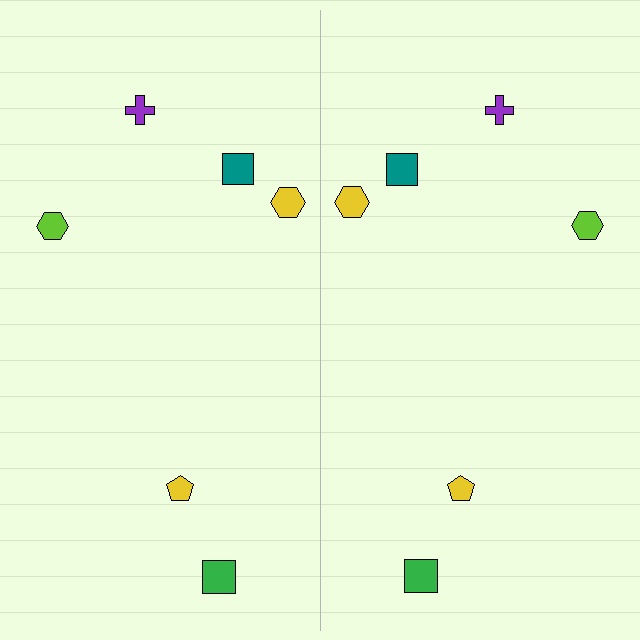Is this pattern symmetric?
Yes, this pattern has bilateral (reflection) symmetry.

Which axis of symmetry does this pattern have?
The pattern has a vertical axis of symmetry running through the center of the image.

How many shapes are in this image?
There are 12 shapes in this image.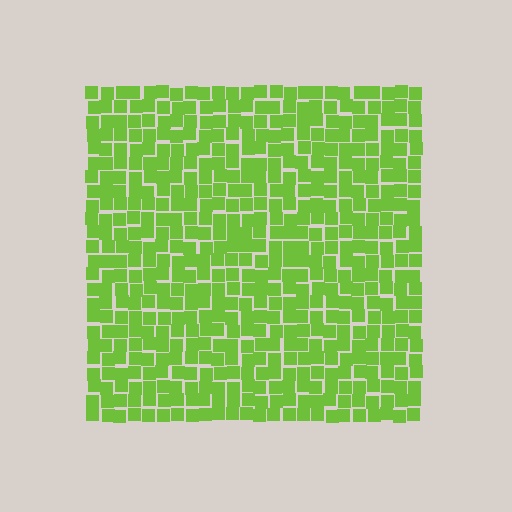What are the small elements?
The small elements are squares.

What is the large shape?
The large shape is a square.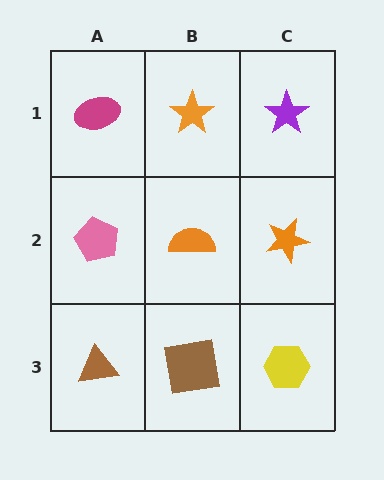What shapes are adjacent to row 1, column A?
A pink pentagon (row 2, column A), an orange star (row 1, column B).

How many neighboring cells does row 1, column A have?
2.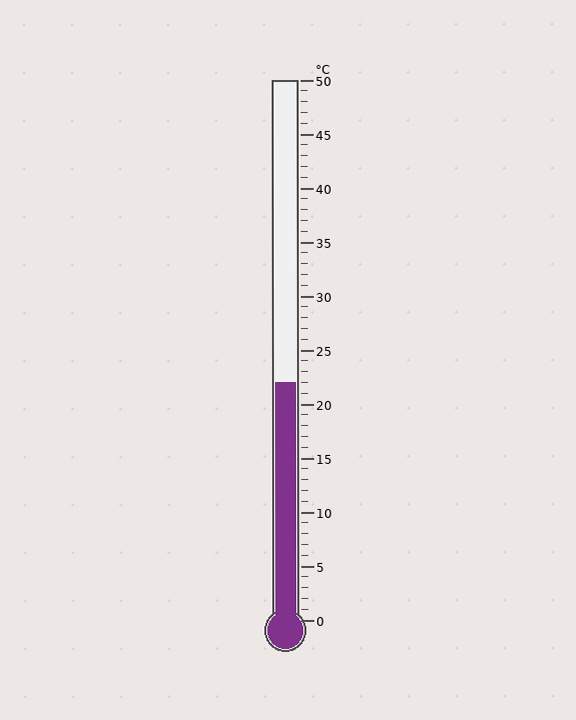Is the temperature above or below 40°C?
The temperature is below 40°C.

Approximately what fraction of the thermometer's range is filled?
The thermometer is filled to approximately 45% of its range.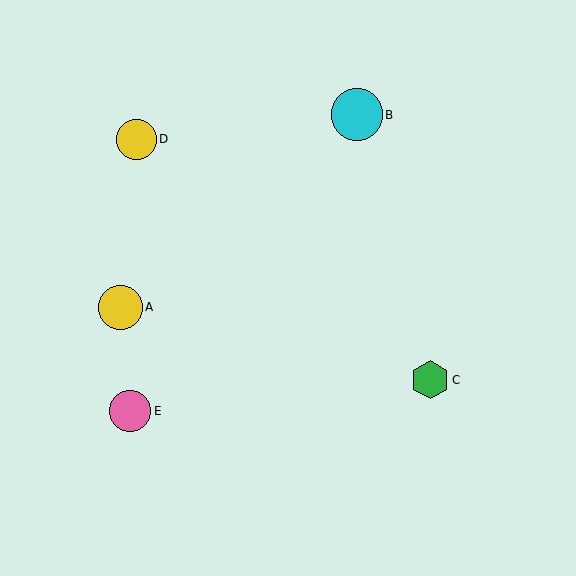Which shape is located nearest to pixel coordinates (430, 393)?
The green hexagon (labeled C) at (430, 380) is nearest to that location.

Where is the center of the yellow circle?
The center of the yellow circle is at (136, 139).